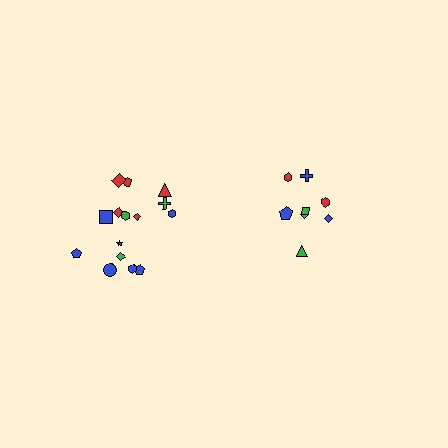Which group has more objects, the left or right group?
The left group.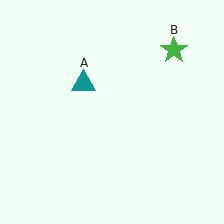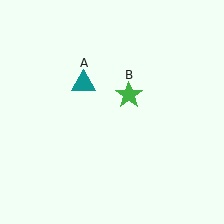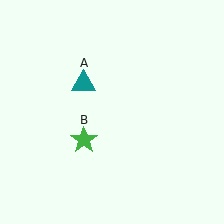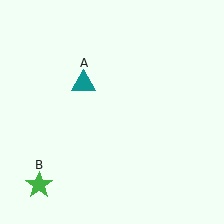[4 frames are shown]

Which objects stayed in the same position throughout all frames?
Teal triangle (object A) remained stationary.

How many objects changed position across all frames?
1 object changed position: green star (object B).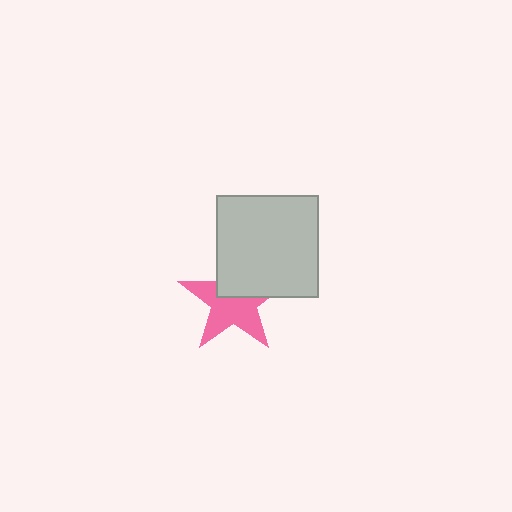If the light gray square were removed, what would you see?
You would see the complete pink star.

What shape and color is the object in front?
The object in front is a light gray square.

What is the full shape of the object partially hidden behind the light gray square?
The partially hidden object is a pink star.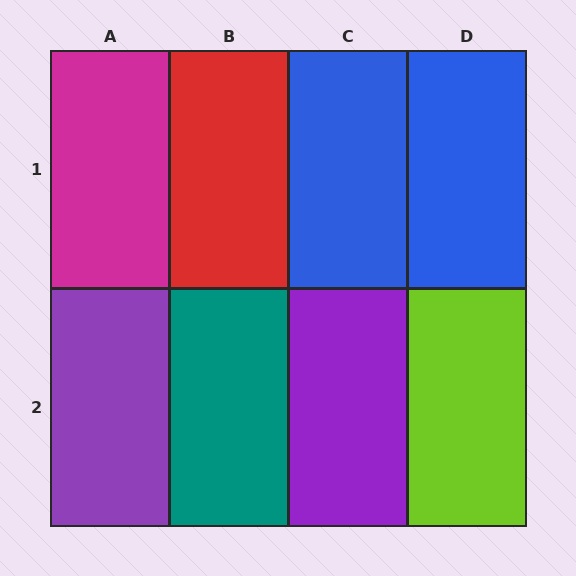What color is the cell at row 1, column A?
Magenta.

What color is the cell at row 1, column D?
Blue.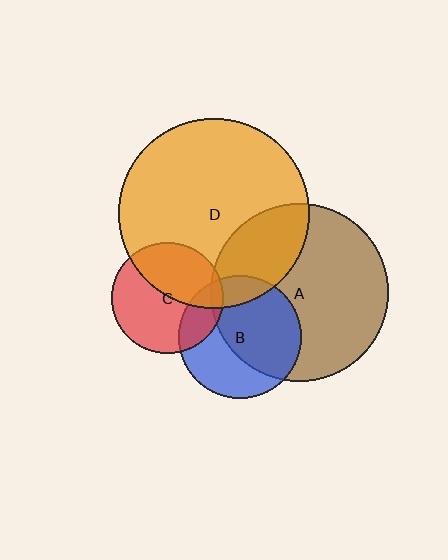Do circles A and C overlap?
Yes.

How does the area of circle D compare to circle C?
Approximately 2.9 times.